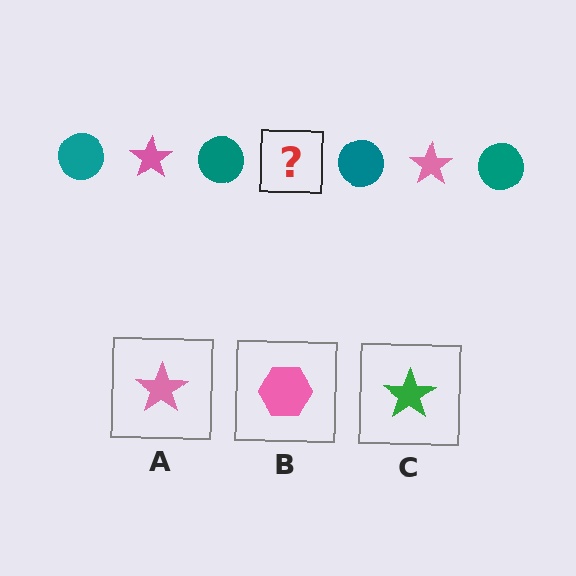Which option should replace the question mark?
Option A.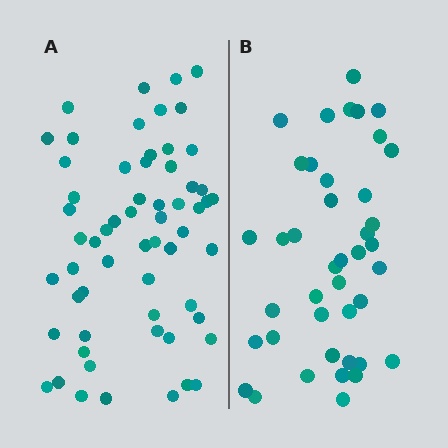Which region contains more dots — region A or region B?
Region A (the left region) has more dots.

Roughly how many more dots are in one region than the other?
Region A has approximately 20 more dots than region B.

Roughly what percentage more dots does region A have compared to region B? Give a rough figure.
About 45% more.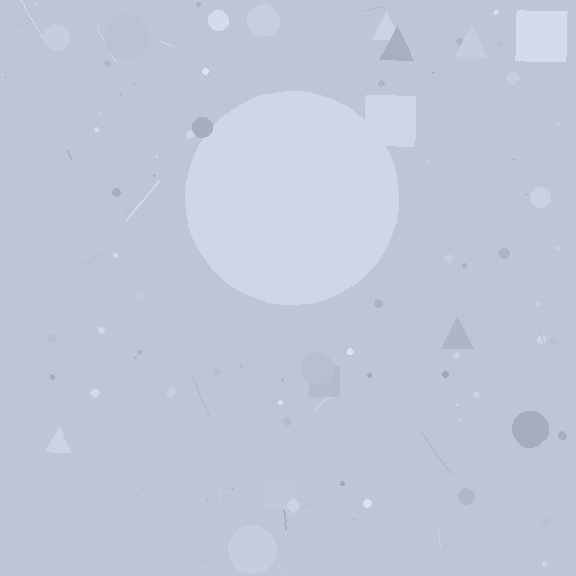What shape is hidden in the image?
A circle is hidden in the image.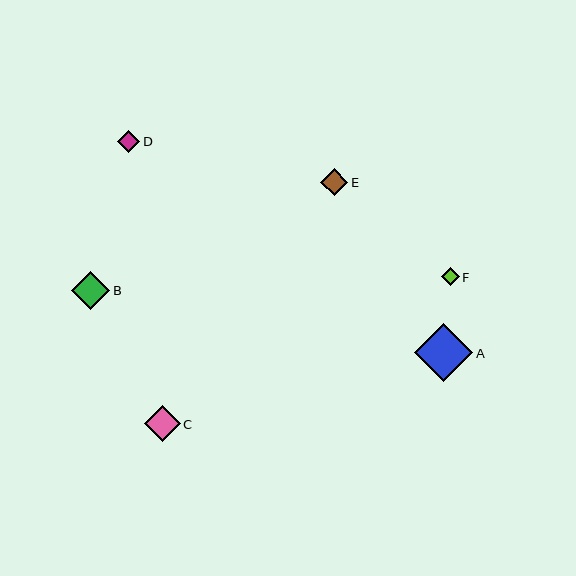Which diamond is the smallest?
Diamond F is the smallest with a size of approximately 18 pixels.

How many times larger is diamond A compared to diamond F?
Diamond A is approximately 3.2 times the size of diamond F.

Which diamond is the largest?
Diamond A is the largest with a size of approximately 58 pixels.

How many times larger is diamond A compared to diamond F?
Diamond A is approximately 3.2 times the size of diamond F.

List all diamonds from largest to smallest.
From largest to smallest: A, B, C, E, D, F.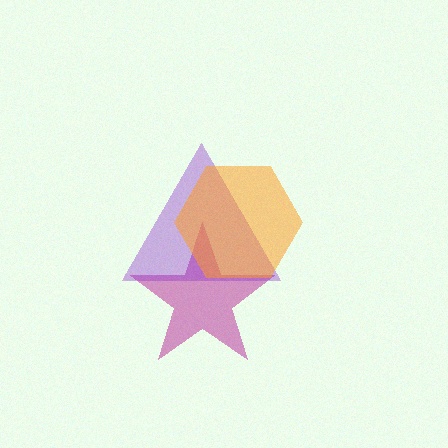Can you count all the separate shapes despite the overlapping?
Yes, there are 3 separate shapes.